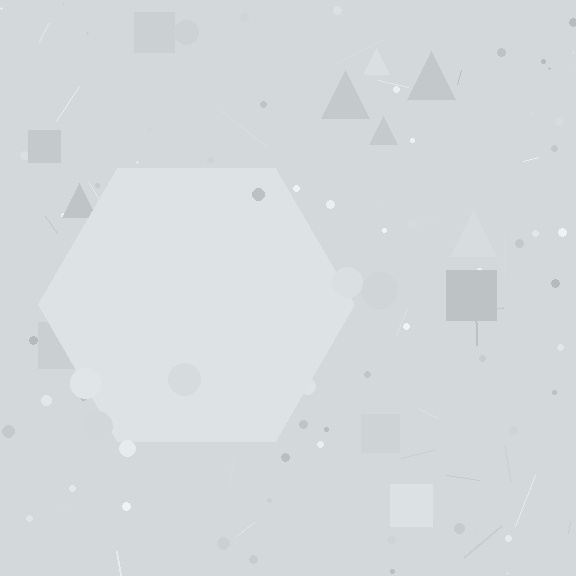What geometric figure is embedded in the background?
A hexagon is embedded in the background.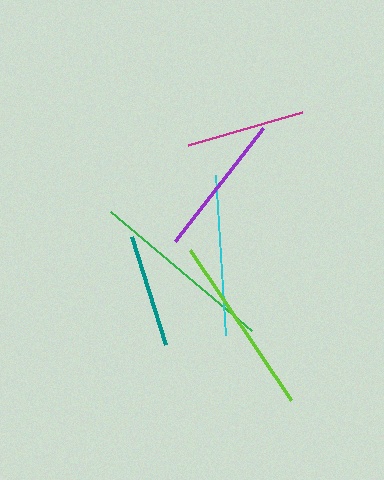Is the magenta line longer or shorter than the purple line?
The purple line is longer than the magenta line.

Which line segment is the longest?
The green line is the longest at approximately 184 pixels.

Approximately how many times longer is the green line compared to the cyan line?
The green line is approximately 1.1 times the length of the cyan line.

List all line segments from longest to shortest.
From longest to shortest: green, lime, cyan, purple, magenta, teal.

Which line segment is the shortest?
The teal line is the shortest at approximately 113 pixels.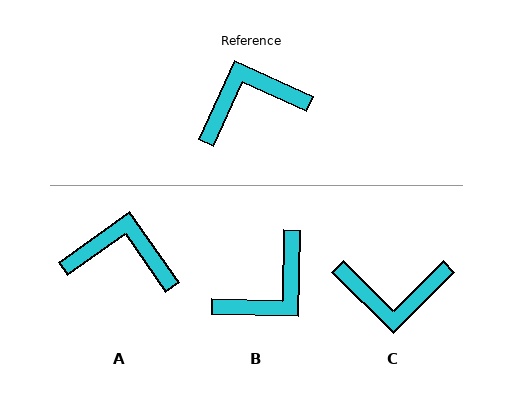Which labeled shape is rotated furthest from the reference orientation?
C, about 160 degrees away.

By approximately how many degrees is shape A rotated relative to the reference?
Approximately 30 degrees clockwise.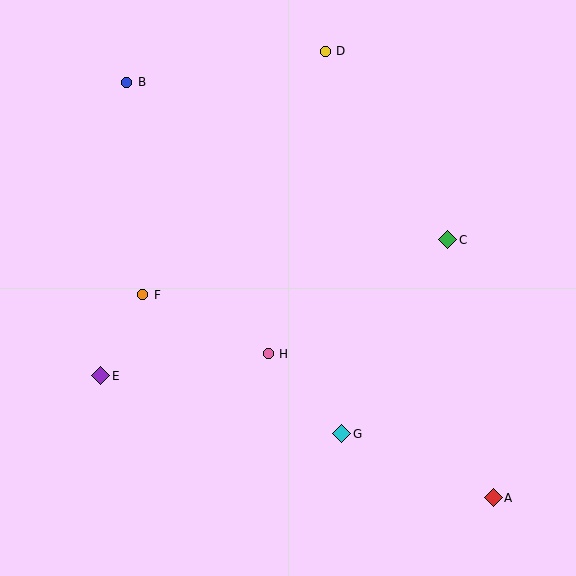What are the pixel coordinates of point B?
Point B is at (127, 82).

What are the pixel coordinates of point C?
Point C is at (448, 240).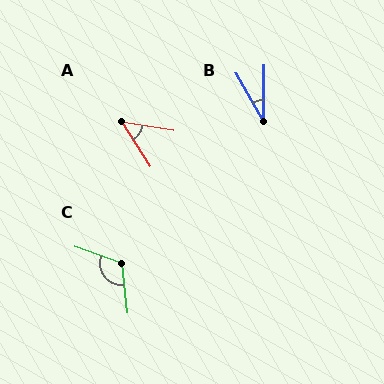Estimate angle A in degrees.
Approximately 48 degrees.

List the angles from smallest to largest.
B (30°), A (48°), C (116°).